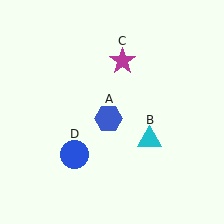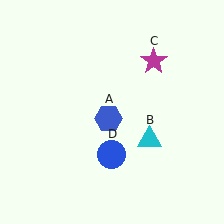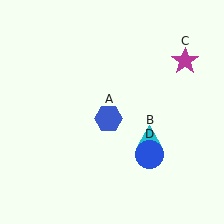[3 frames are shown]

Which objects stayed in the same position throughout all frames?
Blue hexagon (object A) and cyan triangle (object B) remained stationary.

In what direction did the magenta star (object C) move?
The magenta star (object C) moved right.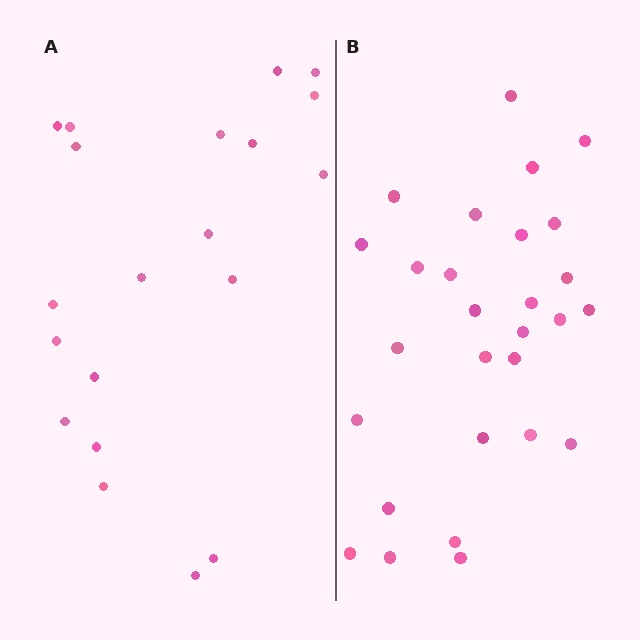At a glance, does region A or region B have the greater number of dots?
Region B (the right region) has more dots.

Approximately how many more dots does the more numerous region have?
Region B has roughly 8 or so more dots than region A.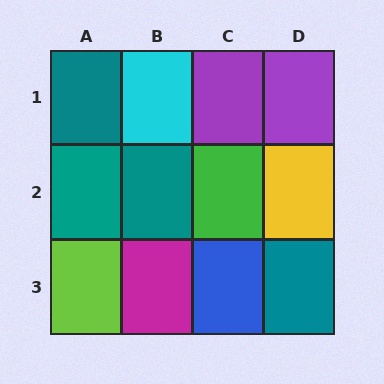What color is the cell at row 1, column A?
Teal.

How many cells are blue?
1 cell is blue.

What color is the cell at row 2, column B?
Teal.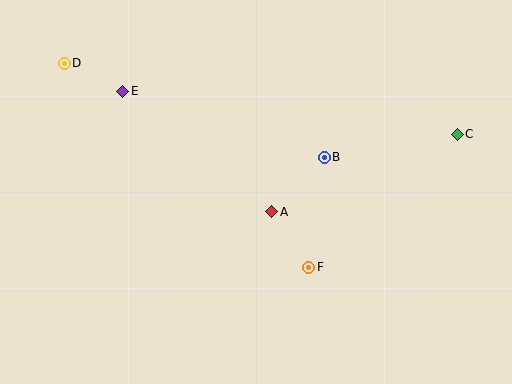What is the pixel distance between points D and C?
The distance between D and C is 399 pixels.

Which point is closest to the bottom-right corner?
Point F is closest to the bottom-right corner.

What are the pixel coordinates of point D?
Point D is at (64, 63).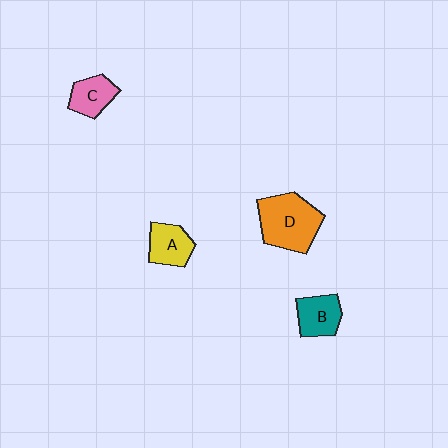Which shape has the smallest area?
Shape C (pink).